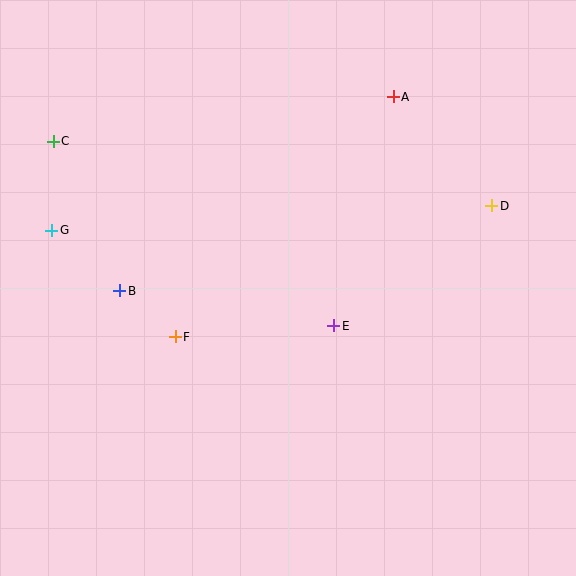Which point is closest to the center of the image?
Point E at (334, 326) is closest to the center.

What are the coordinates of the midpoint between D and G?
The midpoint between D and G is at (271, 218).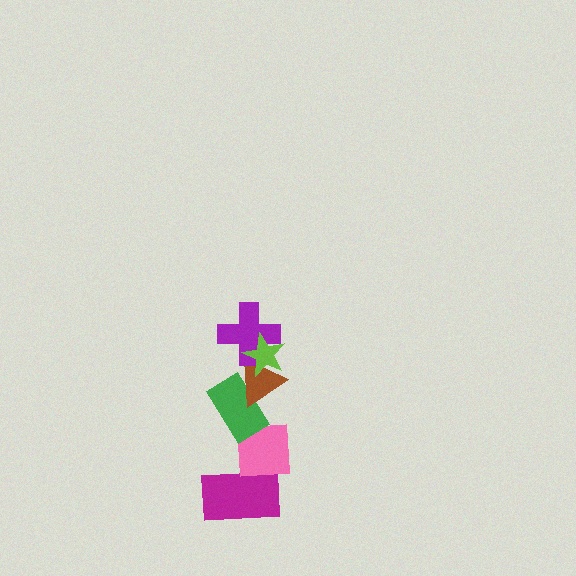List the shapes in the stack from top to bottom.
From top to bottom: the lime star, the purple cross, the brown triangle, the green rectangle, the pink square, the magenta rectangle.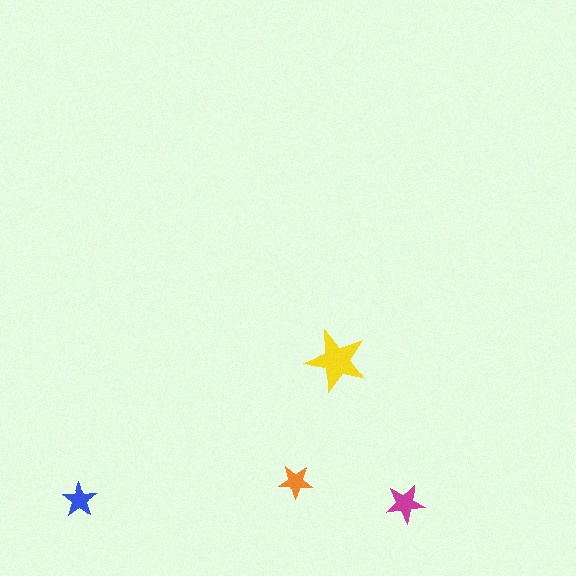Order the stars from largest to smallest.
the yellow one, the magenta one, the blue one, the orange one.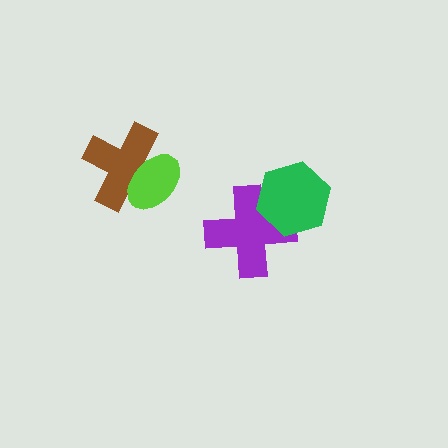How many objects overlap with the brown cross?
1 object overlaps with the brown cross.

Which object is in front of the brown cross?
The lime ellipse is in front of the brown cross.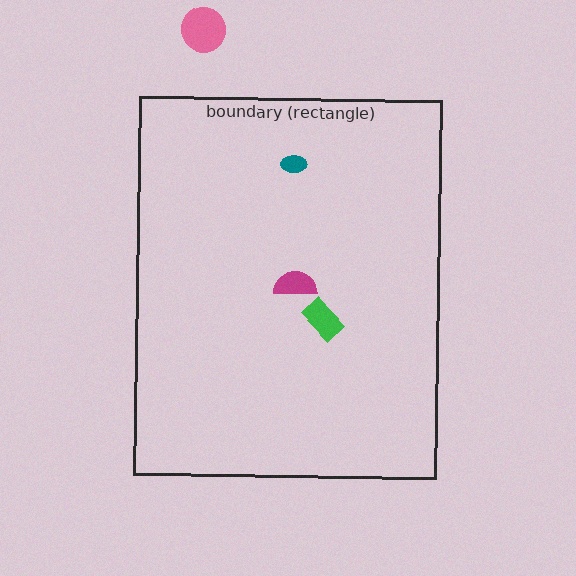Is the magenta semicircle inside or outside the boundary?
Inside.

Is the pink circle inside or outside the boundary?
Outside.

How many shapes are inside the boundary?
3 inside, 1 outside.